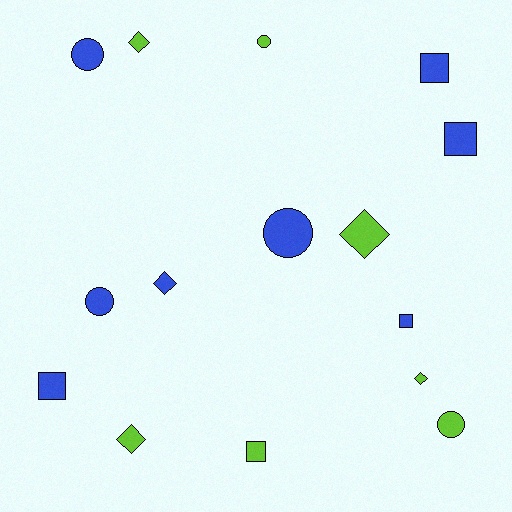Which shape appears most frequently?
Diamond, with 5 objects.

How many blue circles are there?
There are 3 blue circles.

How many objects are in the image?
There are 15 objects.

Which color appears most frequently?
Blue, with 8 objects.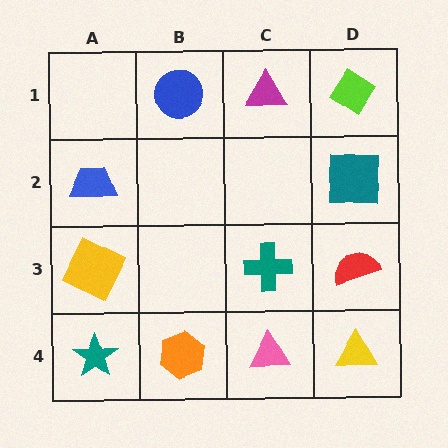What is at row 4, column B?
An orange hexagon.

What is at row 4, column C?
A pink triangle.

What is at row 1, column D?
A lime diamond.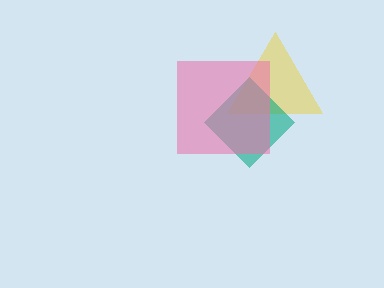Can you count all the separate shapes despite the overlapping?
Yes, there are 3 separate shapes.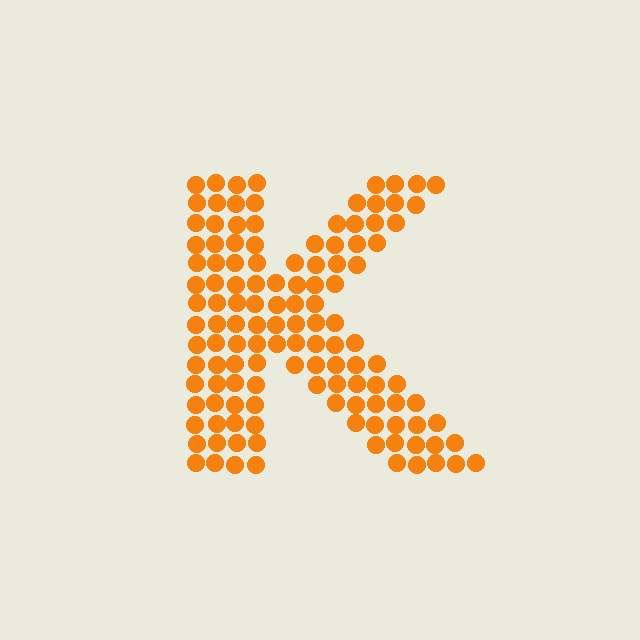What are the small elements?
The small elements are circles.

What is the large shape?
The large shape is the letter K.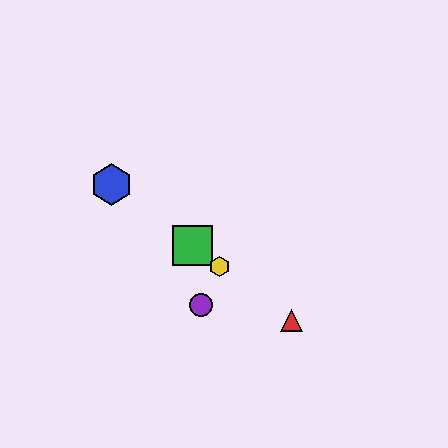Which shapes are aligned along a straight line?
The red triangle, the blue hexagon, the green square, the yellow hexagon are aligned along a straight line.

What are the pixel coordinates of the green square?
The green square is at (192, 246).